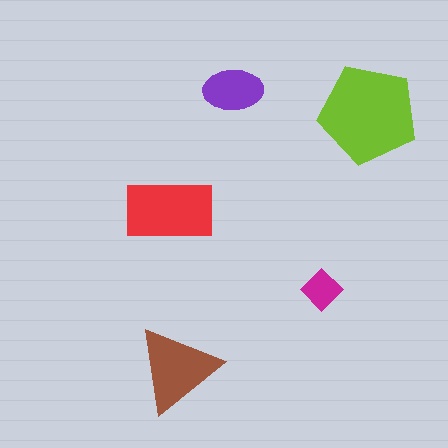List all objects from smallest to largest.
The magenta diamond, the purple ellipse, the brown triangle, the red rectangle, the lime pentagon.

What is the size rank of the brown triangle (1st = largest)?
3rd.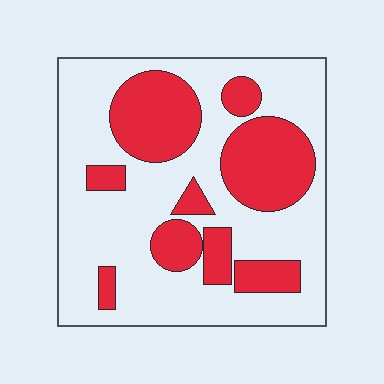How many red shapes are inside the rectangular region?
9.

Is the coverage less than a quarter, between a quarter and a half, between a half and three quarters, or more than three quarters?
Between a quarter and a half.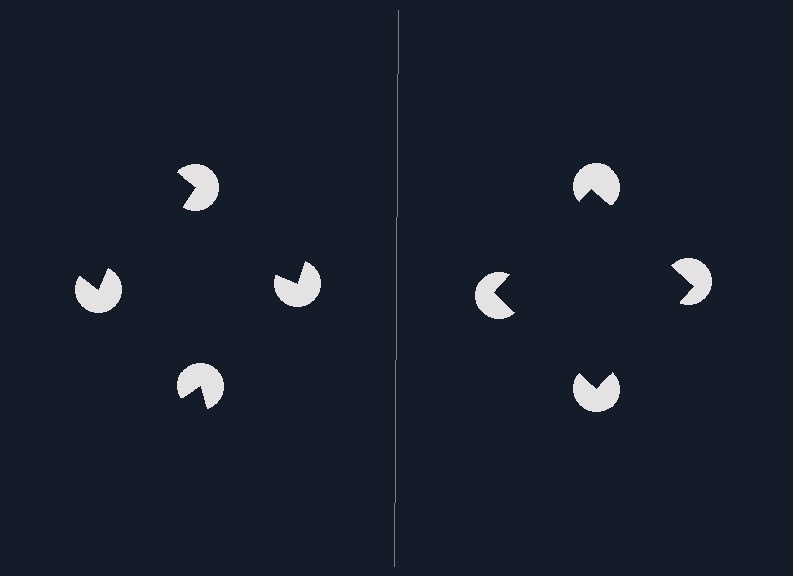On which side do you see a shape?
An illusory square appears on the right side. On the left side the wedge cuts are rotated, so no coherent shape forms.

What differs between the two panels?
The pac-man discs are positioned identically on both sides; only the wedge orientations differ. On the right they align to a square; on the left they are misaligned.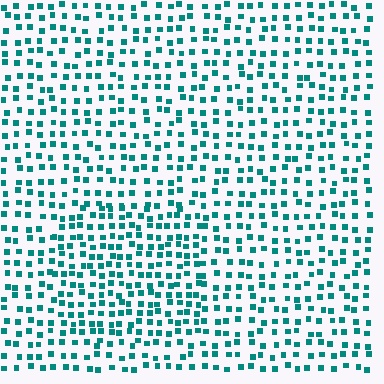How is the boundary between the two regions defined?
The boundary is defined by a change in element density (approximately 1.5x ratio). All elements are the same color, size, and shape.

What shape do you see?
I see a rectangle.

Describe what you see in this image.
The image contains small teal elements arranged at two different densities. A rectangle-shaped region is visible where the elements are more densely packed than the surrounding area.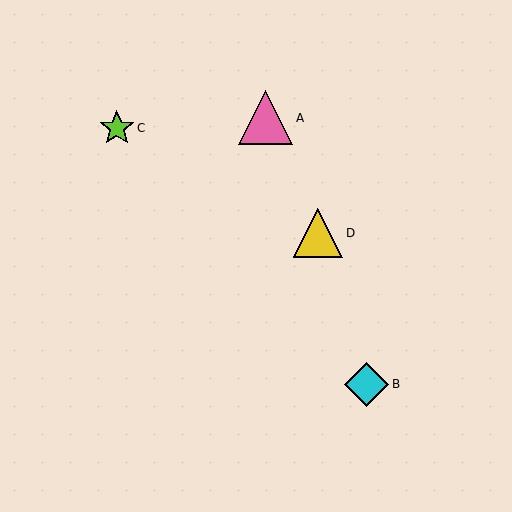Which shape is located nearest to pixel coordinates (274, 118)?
The pink triangle (labeled A) at (265, 118) is nearest to that location.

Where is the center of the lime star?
The center of the lime star is at (117, 128).